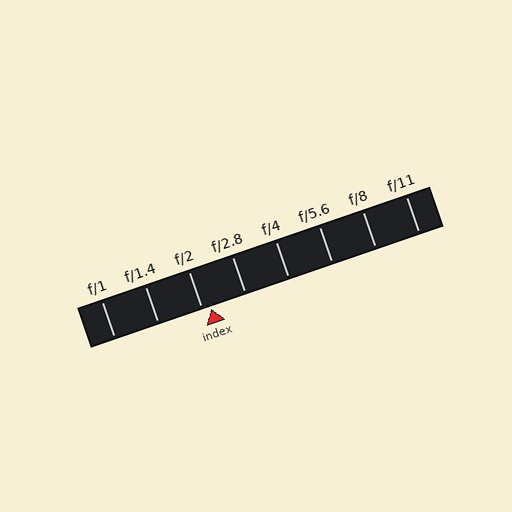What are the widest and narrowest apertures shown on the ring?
The widest aperture shown is f/1 and the narrowest is f/11.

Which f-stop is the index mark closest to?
The index mark is closest to f/2.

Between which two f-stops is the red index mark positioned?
The index mark is between f/2 and f/2.8.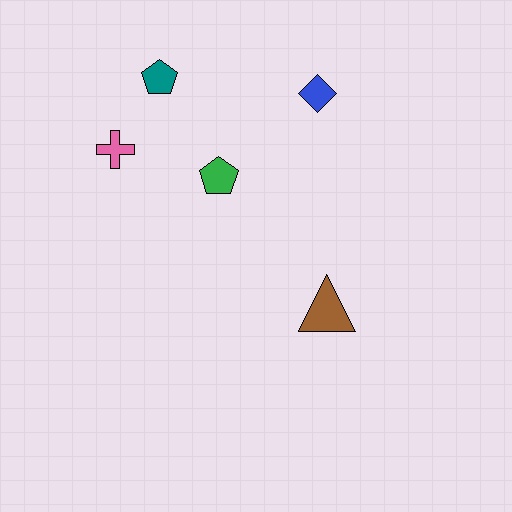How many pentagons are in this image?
There are 2 pentagons.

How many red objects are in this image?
There are no red objects.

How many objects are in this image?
There are 5 objects.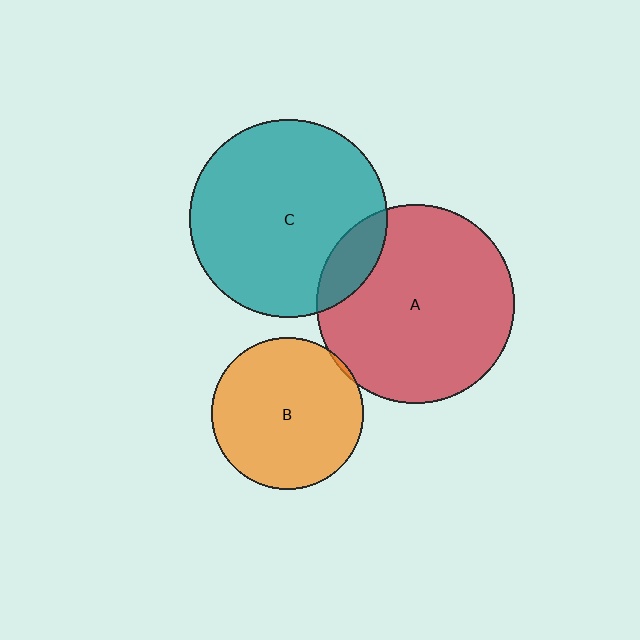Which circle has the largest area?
Circle A (red).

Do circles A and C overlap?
Yes.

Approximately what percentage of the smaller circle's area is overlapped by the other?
Approximately 15%.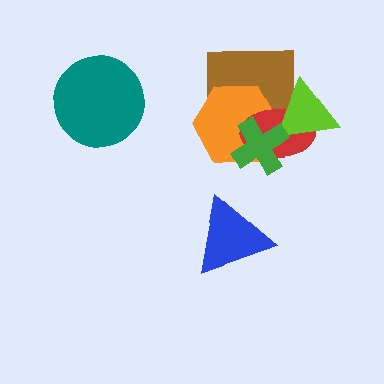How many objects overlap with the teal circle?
0 objects overlap with the teal circle.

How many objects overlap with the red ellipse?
4 objects overlap with the red ellipse.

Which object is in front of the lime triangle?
The green cross is in front of the lime triangle.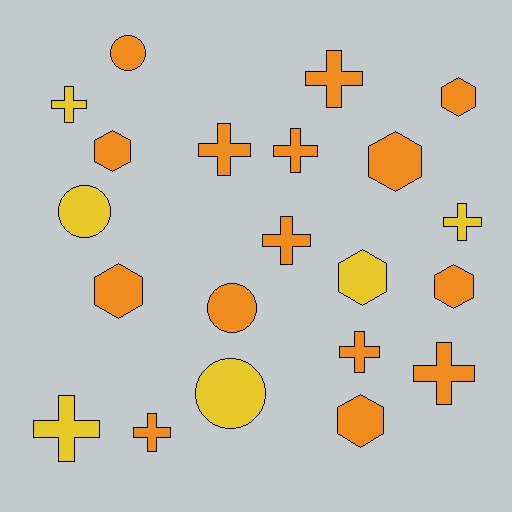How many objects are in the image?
There are 21 objects.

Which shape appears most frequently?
Cross, with 10 objects.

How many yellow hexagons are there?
There is 1 yellow hexagon.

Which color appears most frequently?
Orange, with 15 objects.